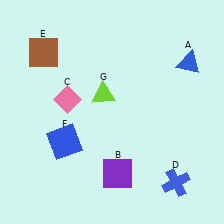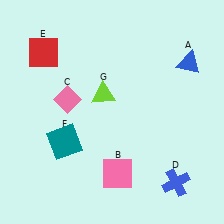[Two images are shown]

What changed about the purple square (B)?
In Image 1, B is purple. In Image 2, it changed to pink.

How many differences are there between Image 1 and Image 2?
There are 3 differences between the two images.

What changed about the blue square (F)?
In Image 1, F is blue. In Image 2, it changed to teal.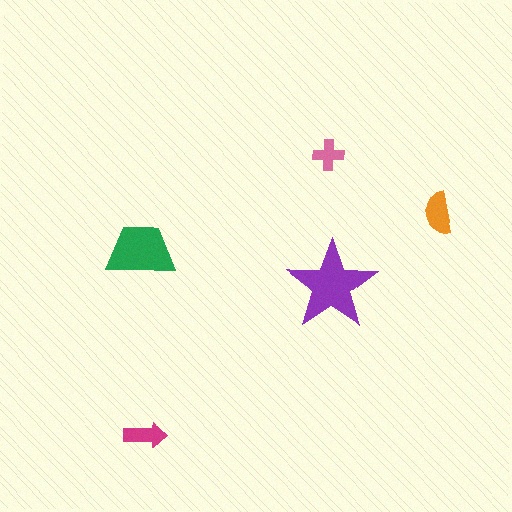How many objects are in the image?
There are 5 objects in the image.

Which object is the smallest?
The pink cross.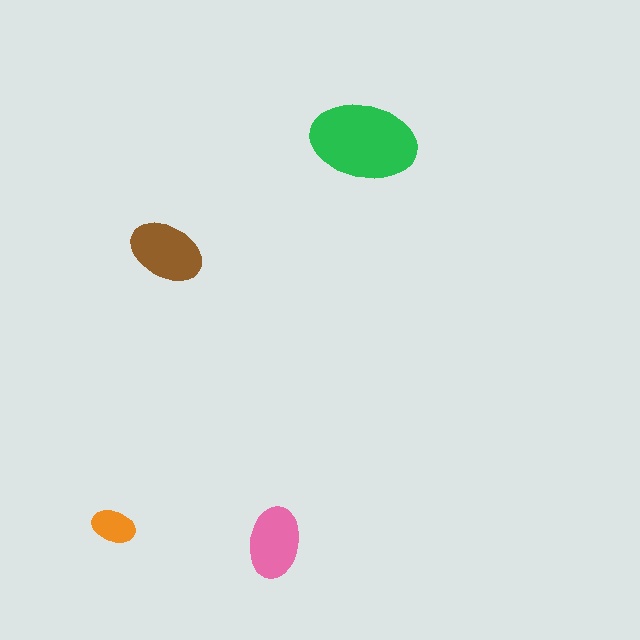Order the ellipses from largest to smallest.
the green one, the brown one, the pink one, the orange one.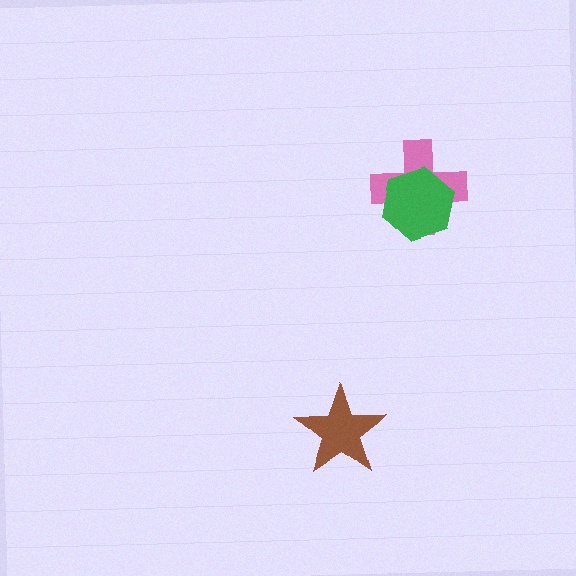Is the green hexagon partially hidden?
No, no other shape covers it.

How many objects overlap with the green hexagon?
1 object overlaps with the green hexagon.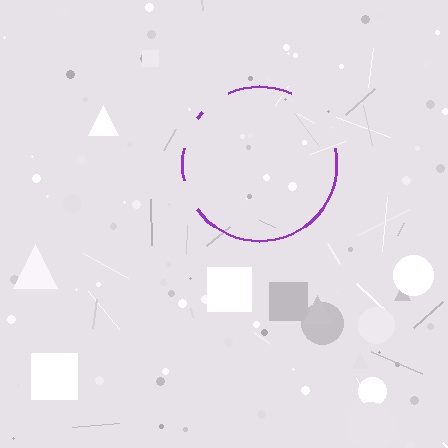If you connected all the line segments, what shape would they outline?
They would outline a circle.